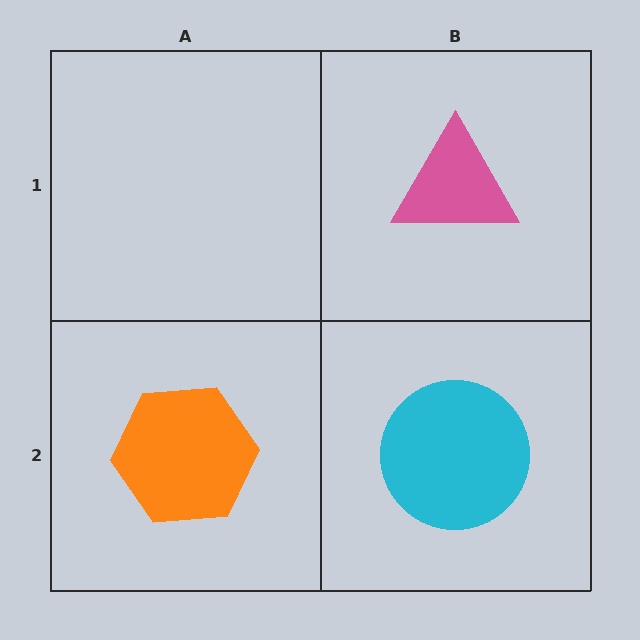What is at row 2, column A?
An orange hexagon.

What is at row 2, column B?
A cyan circle.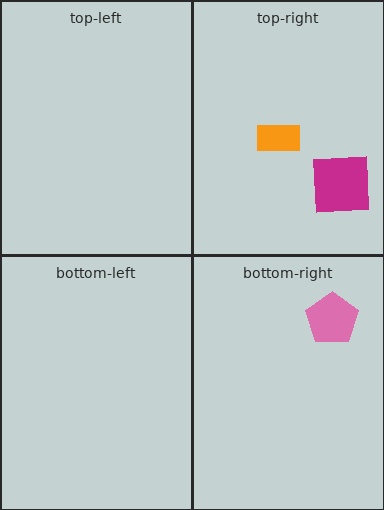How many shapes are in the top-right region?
2.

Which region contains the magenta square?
The top-right region.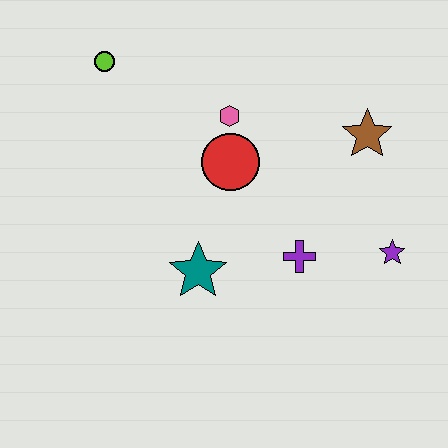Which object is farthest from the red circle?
The purple star is farthest from the red circle.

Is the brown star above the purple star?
Yes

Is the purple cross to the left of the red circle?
No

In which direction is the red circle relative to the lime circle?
The red circle is to the right of the lime circle.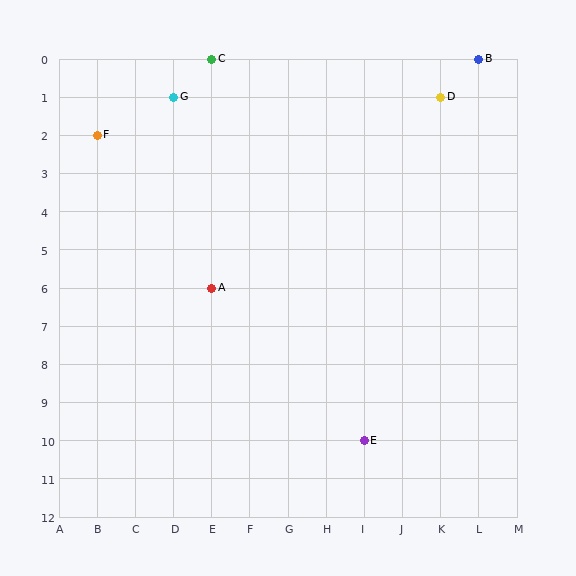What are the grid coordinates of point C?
Point C is at grid coordinates (E, 0).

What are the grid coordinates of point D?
Point D is at grid coordinates (K, 1).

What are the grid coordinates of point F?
Point F is at grid coordinates (B, 2).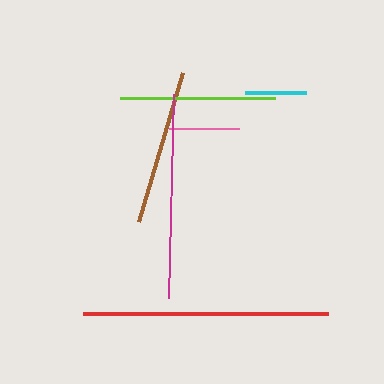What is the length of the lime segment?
The lime segment is approximately 155 pixels long.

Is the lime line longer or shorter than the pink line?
The lime line is longer than the pink line.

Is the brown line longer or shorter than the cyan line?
The brown line is longer than the cyan line.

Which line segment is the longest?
The red line is the longest at approximately 245 pixels.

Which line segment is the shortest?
The cyan line is the shortest at approximately 61 pixels.